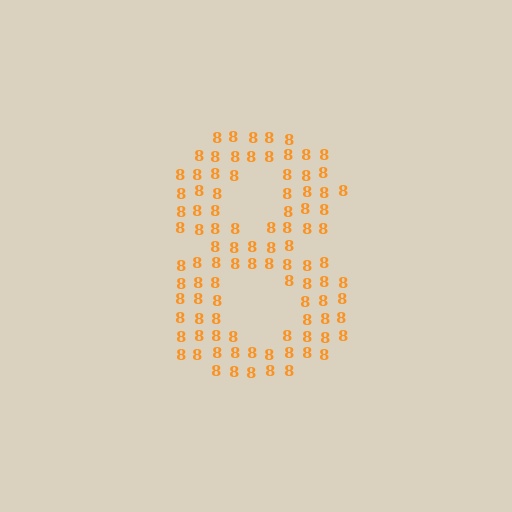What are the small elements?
The small elements are digit 8's.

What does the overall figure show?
The overall figure shows the digit 8.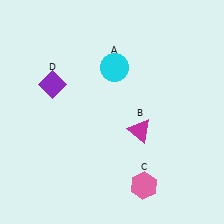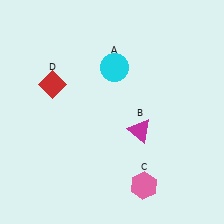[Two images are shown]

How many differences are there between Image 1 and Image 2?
There is 1 difference between the two images.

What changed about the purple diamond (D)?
In Image 1, D is purple. In Image 2, it changed to red.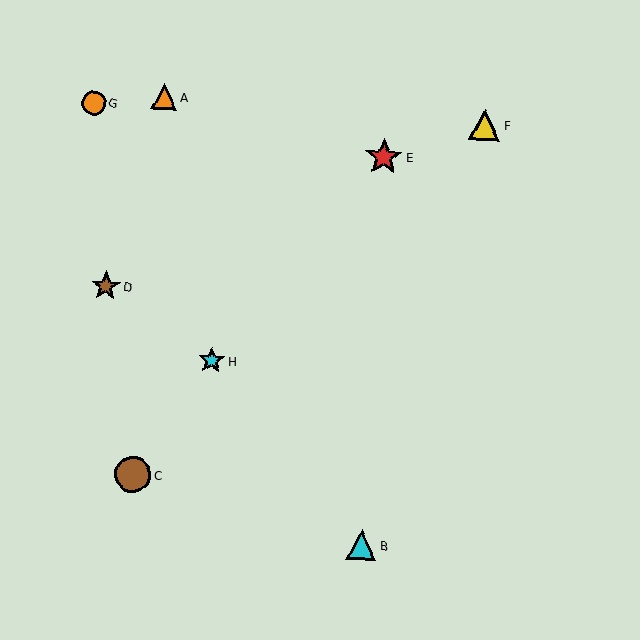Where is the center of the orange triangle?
The center of the orange triangle is at (164, 97).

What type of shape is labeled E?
Shape E is a red star.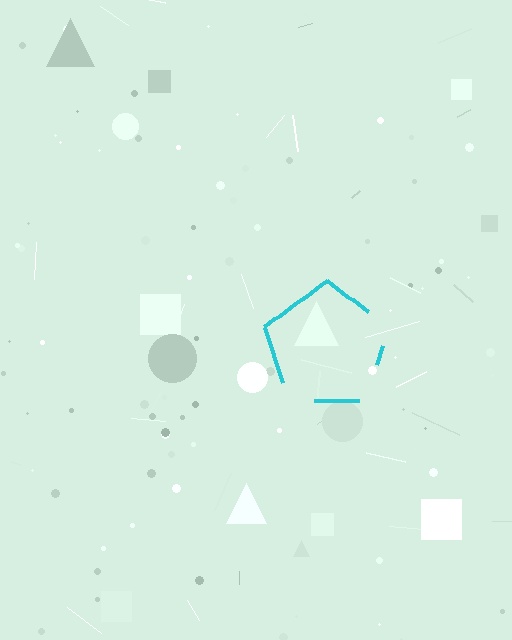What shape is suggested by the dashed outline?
The dashed outline suggests a pentagon.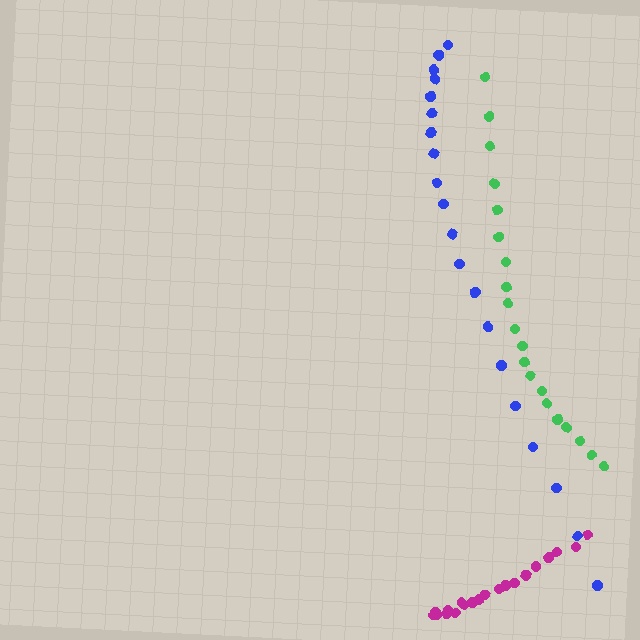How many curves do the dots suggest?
There are 3 distinct paths.